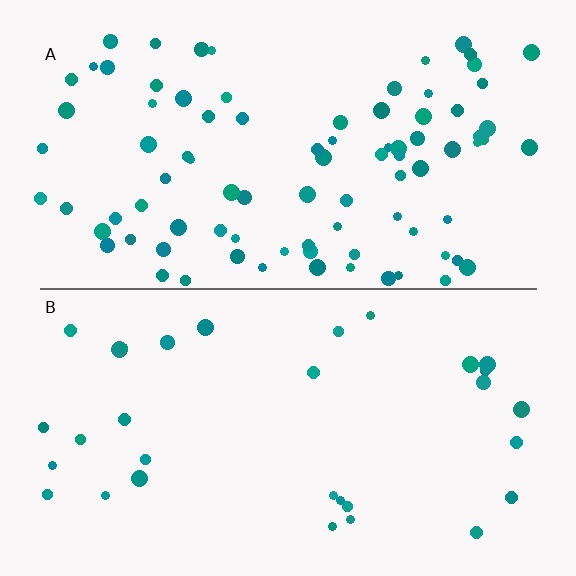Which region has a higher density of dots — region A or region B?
A (the top).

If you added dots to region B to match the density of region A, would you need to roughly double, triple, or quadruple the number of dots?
Approximately triple.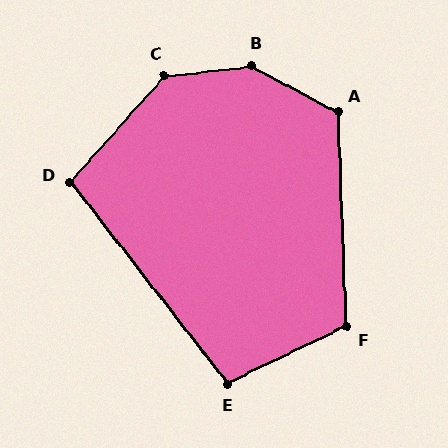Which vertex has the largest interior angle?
B, at approximately 146 degrees.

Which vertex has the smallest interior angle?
D, at approximately 100 degrees.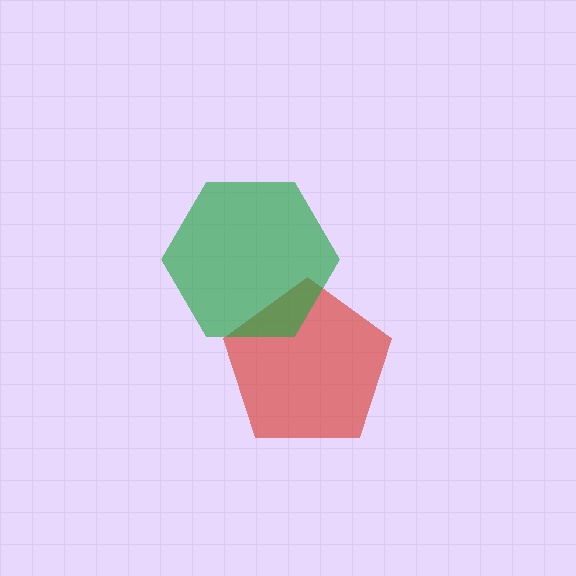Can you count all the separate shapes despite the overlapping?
Yes, there are 2 separate shapes.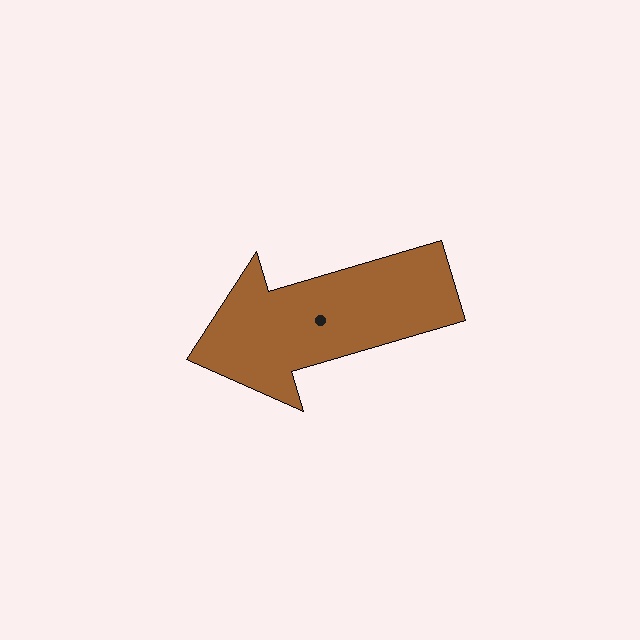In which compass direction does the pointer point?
West.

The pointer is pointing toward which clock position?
Roughly 8 o'clock.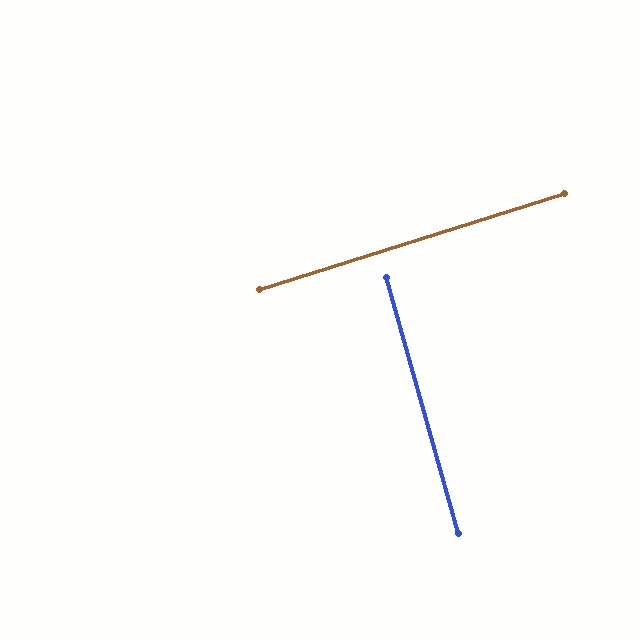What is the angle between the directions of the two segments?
Approximately 88 degrees.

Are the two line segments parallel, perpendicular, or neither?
Perpendicular — they meet at approximately 88°.